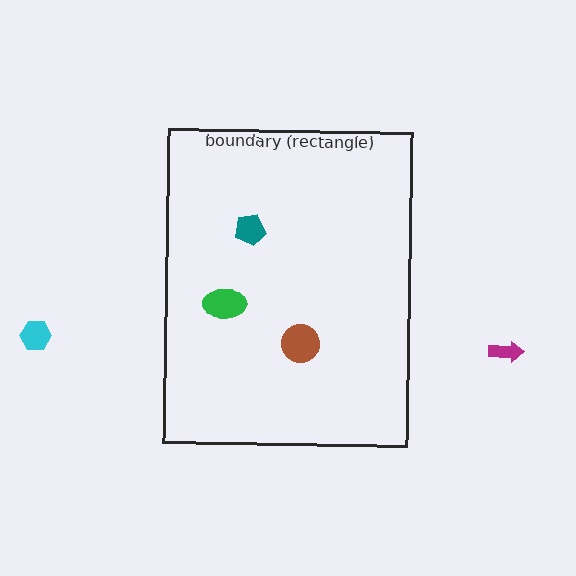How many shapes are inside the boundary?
3 inside, 2 outside.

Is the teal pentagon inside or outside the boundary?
Inside.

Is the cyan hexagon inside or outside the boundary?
Outside.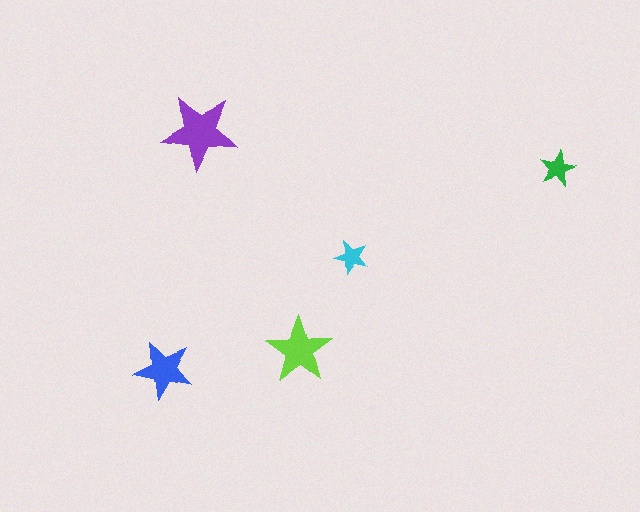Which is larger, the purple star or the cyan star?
The purple one.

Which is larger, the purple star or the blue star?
The purple one.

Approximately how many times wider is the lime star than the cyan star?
About 2 times wider.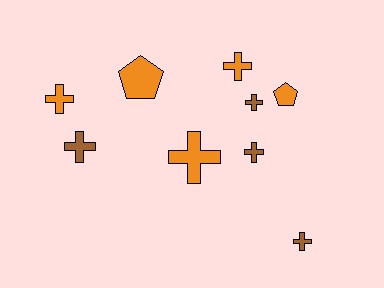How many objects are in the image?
There are 9 objects.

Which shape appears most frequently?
Cross, with 7 objects.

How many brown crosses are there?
There are 4 brown crosses.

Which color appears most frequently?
Orange, with 5 objects.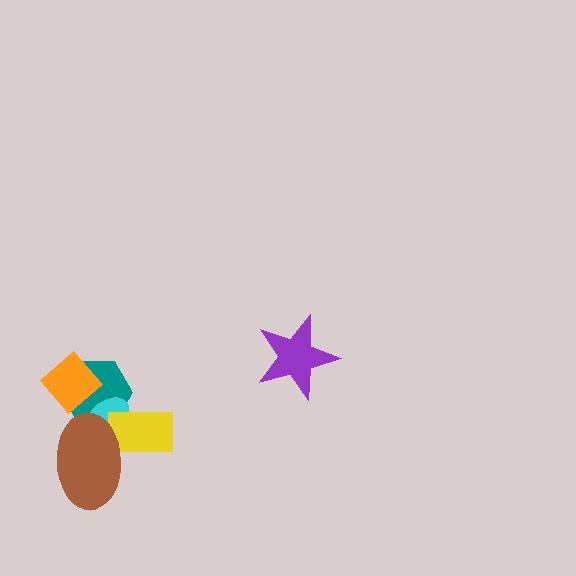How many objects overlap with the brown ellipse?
3 objects overlap with the brown ellipse.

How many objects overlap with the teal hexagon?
4 objects overlap with the teal hexagon.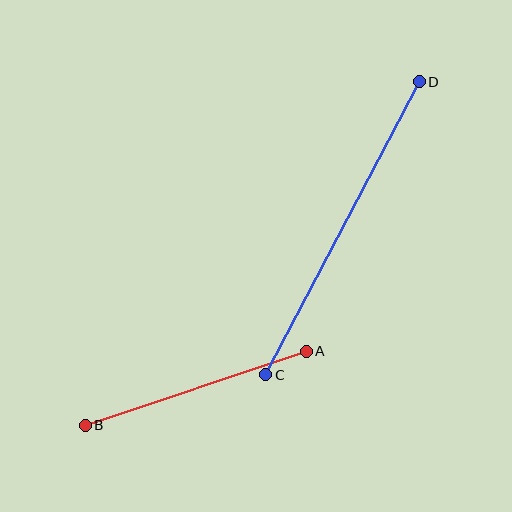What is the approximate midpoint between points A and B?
The midpoint is at approximately (196, 388) pixels.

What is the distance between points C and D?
The distance is approximately 331 pixels.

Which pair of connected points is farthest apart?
Points C and D are farthest apart.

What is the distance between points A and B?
The distance is approximately 233 pixels.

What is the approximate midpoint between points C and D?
The midpoint is at approximately (343, 228) pixels.